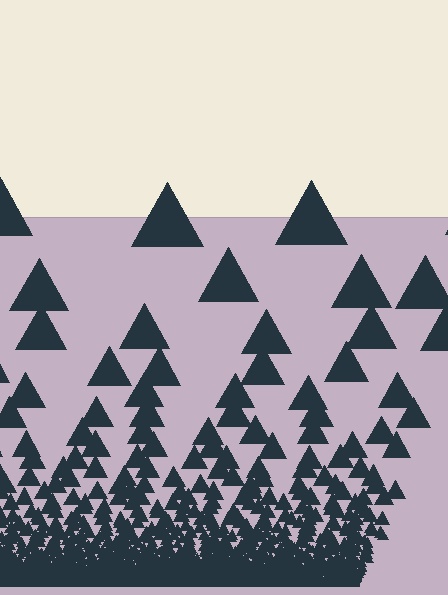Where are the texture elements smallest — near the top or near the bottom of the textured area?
Near the bottom.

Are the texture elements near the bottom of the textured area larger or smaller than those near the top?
Smaller. The gradient is inverted — elements near the bottom are smaller and denser.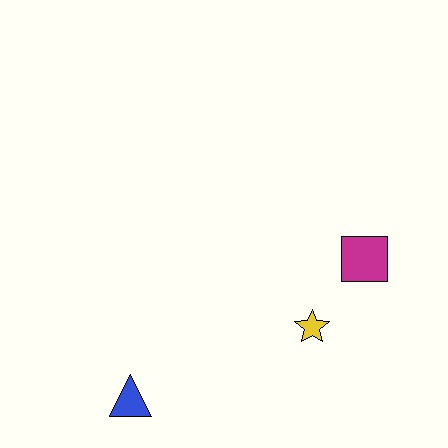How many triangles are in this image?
There is 1 triangle.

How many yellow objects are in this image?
There is 1 yellow object.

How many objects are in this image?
There are 3 objects.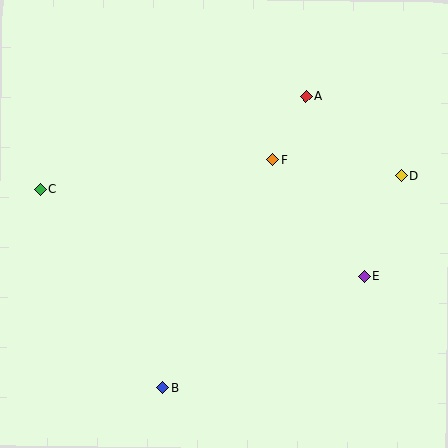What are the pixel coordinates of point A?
Point A is at (306, 96).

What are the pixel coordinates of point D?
Point D is at (401, 176).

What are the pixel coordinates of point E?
Point E is at (365, 276).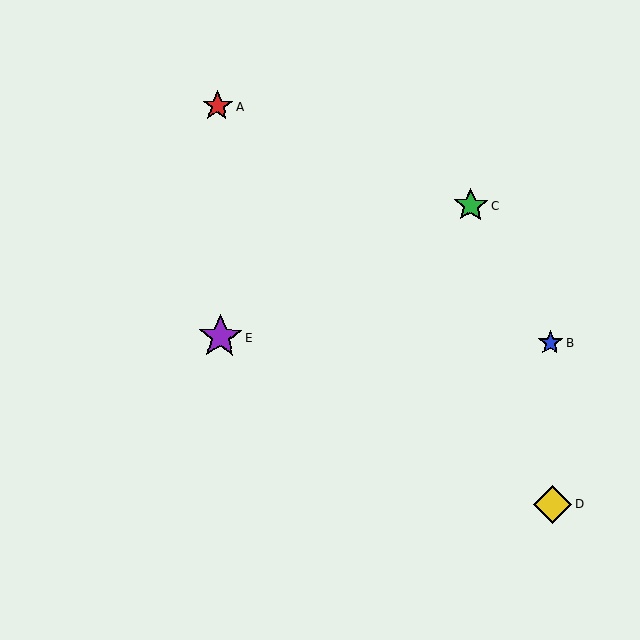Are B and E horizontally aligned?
Yes, both are at y≈343.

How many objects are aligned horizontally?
2 objects (B, E) are aligned horizontally.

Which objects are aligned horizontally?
Objects B, E are aligned horizontally.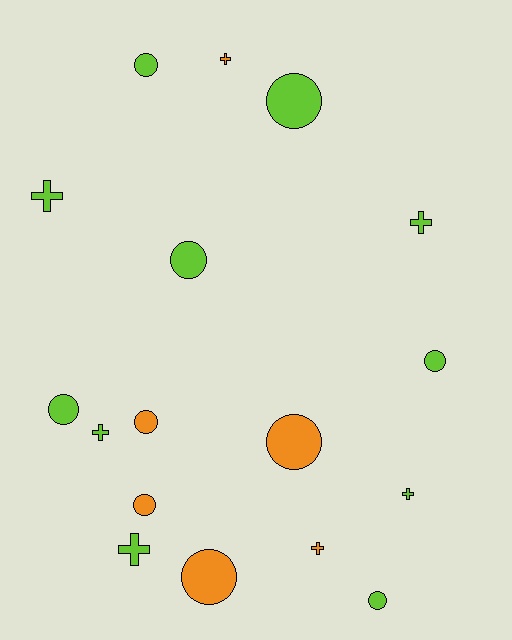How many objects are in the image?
There are 17 objects.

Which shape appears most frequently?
Circle, with 10 objects.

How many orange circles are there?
There are 4 orange circles.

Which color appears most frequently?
Lime, with 11 objects.